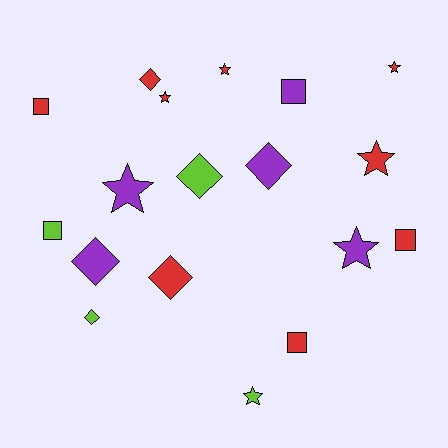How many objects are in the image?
There are 18 objects.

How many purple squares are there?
There is 1 purple square.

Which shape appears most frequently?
Star, with 7 objects.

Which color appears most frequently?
Red, with 9 objects.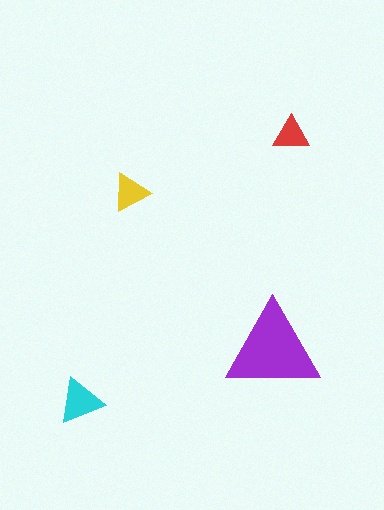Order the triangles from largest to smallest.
the purple one, the cyan one, the yellow one, the red one.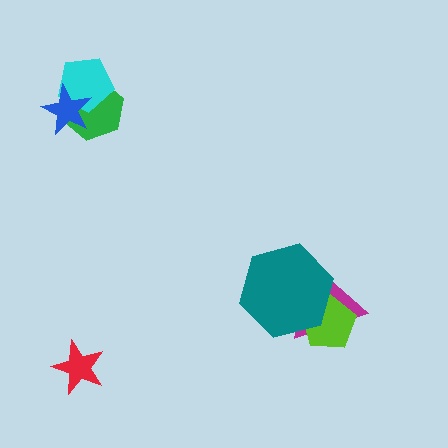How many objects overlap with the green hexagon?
2 objects overlap with the green hexagon.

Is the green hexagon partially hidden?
Yes, it is partially covered by another shape.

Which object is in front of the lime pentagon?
The teal hexagon is in front of the lime pentagon.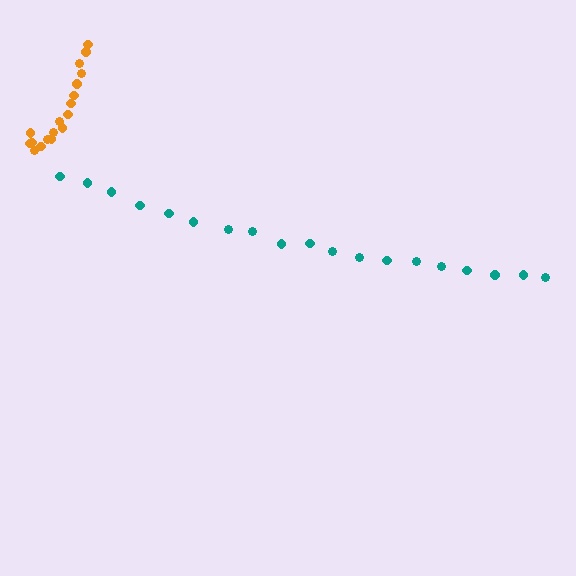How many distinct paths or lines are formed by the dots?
There are 2 distinct paths.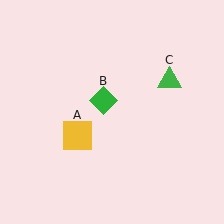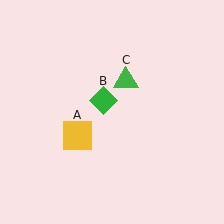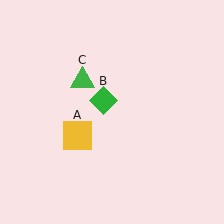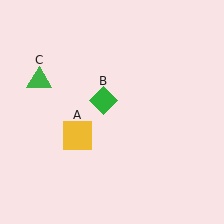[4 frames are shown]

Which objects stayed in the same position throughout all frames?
Yellow square (object A) and green diamond (object B) remained stationary.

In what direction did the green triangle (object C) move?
The green triangle (object C) moved left.